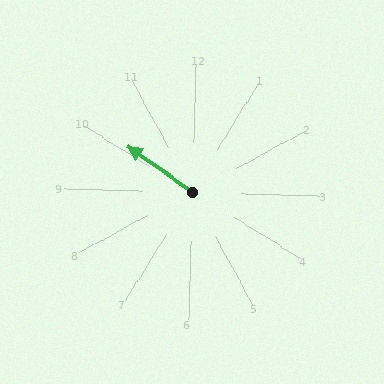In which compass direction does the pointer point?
Northwest.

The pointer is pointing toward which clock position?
Roughly 10 o'clock.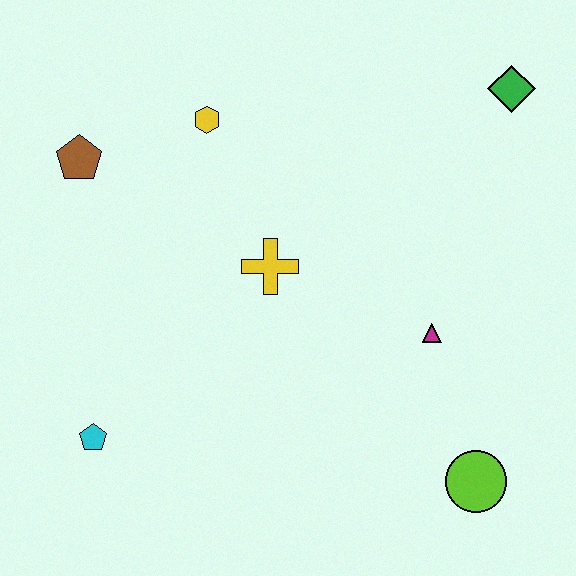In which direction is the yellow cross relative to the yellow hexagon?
The yellow cross is below the yellow hexagon.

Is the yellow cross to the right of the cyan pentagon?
Yes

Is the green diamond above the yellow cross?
Yes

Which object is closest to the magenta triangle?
The lime circle is closest to the magenta triangle.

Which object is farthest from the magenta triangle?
The brown pentagon is farthest from the magenta triangle.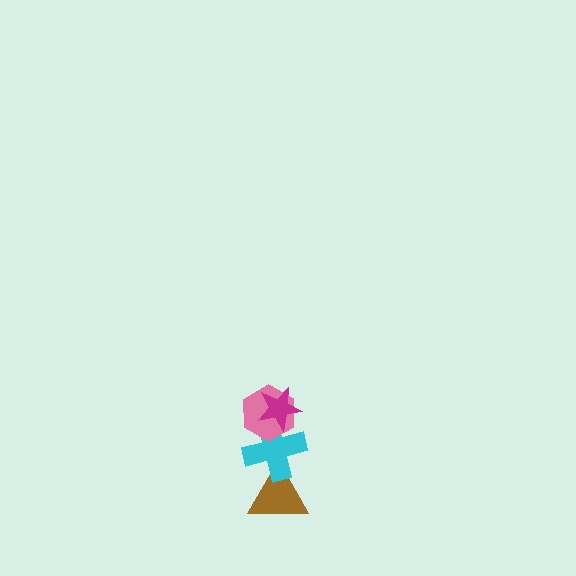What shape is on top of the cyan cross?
The pink hexagon is on top of the cyan cross.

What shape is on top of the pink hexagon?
The magenta star is on top of the pink hexagon.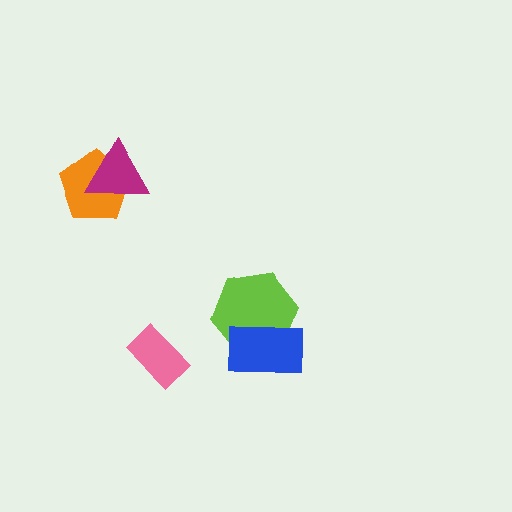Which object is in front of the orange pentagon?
The magenta triangle is in front of the orange pentagon.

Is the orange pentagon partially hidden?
Yes, it is partially covered by another shape.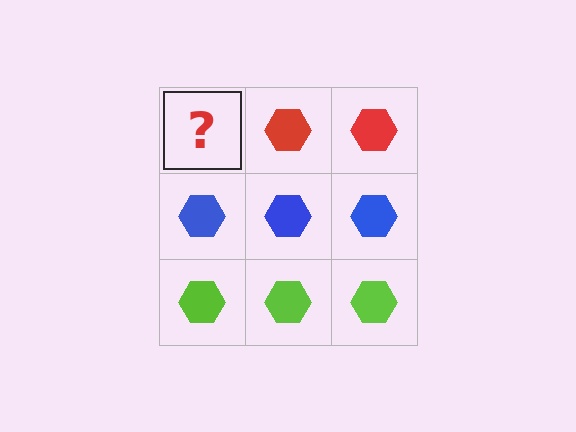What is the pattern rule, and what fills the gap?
The rule is that each row has a consistent color. The gap should be filled with a red hexagon.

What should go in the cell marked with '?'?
The missing cell should contain a red hexagon.